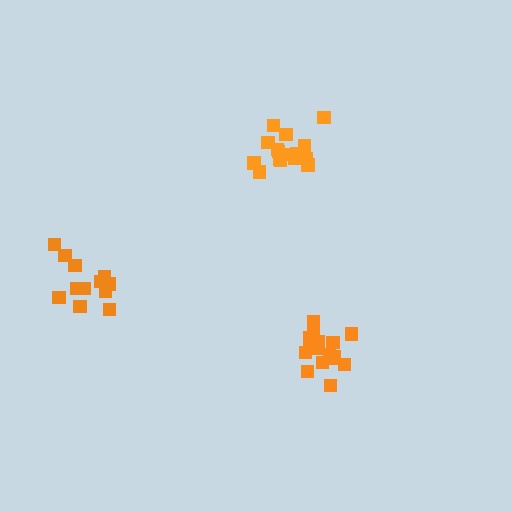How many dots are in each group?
Group 1: 16 dots, Group 2: 16 dots, Group 3: 12 dots (44 total).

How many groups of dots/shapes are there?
There are 3 groups.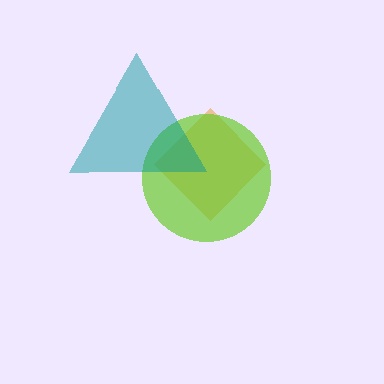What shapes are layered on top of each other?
The layered shapes are: an orange diamond, a lime circle, a teal triangle.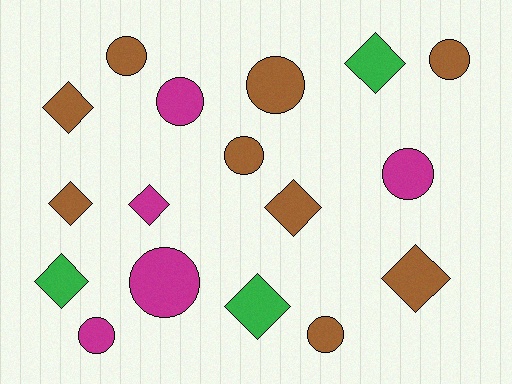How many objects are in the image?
There are 17 objects.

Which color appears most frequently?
Brown, with 9 objects.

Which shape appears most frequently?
Circle, with 9 objects.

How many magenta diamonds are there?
There is 1 magenta diamond.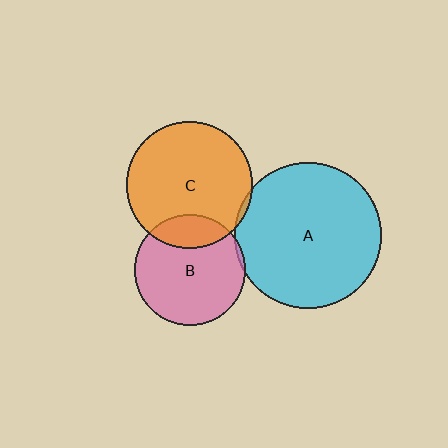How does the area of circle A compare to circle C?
Approximately 1.3 times.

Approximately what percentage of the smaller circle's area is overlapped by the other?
Approximately 5%.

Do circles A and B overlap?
Yes.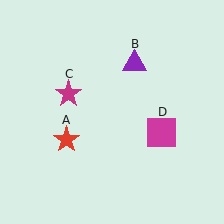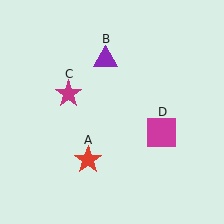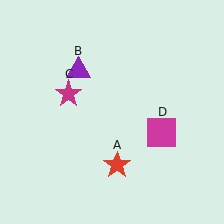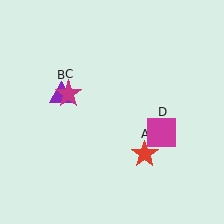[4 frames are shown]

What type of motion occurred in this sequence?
The red star (object A), purple triangle (object B) rotated counterclockwise around the center of the scene.